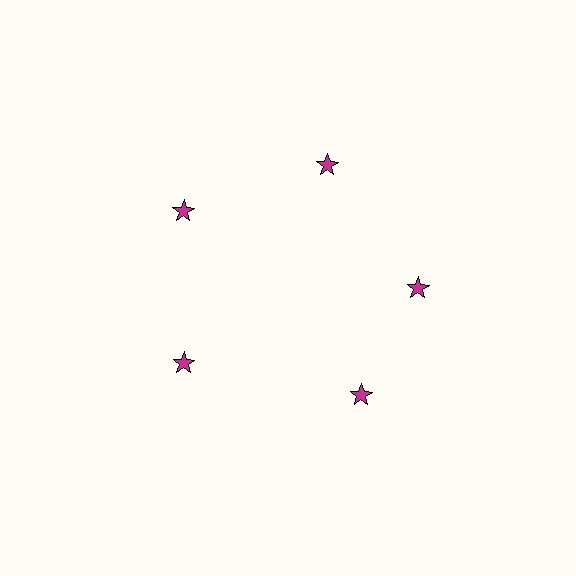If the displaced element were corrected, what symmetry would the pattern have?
It would have 5-fold rotational symmetry — the pattern would map onto itself every 72 degrees.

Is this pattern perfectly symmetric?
No. The 5 magenta stars are arranged in a ring, but one element near the 5 o'clock position is rotated out of alignment along the ring, breaking the 5-fold rotational symmetry.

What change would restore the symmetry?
The symmetry would be restored by rotating it back into even spacing with its neighbors so that all 5 stars sit at equal angles and equal distance from the center.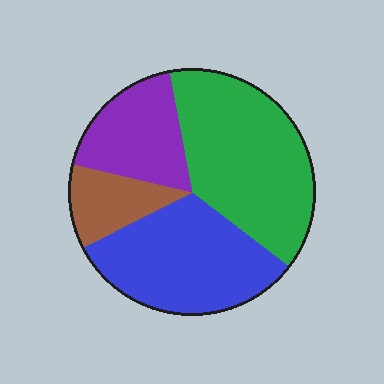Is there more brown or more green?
Green.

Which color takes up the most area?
Green, at roughly 40%.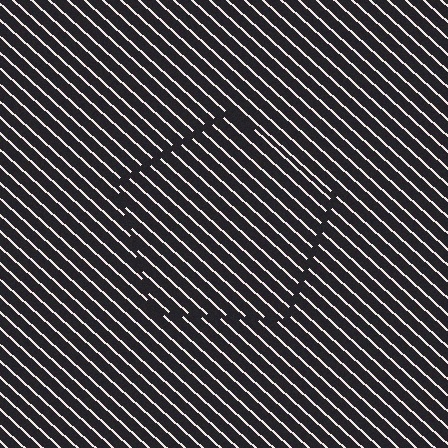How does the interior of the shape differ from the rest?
The interior of the shape contains the same grating, shifted by half a period — the contour is defined by the phase discontinuity where line-ends from the inner and outer gratings abut.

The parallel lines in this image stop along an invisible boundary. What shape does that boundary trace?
An illusory pentagon. The interior of the shape contains the same grating, shifted by half a period — the contour is defined by the phase discontinuity where line-ends from the inner and outer gratings abut.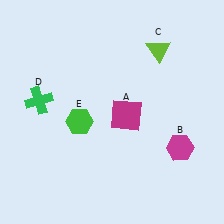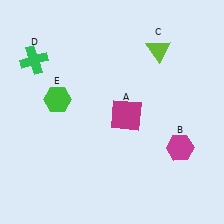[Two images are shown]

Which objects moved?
The objects that moved are: the green cross (D), the green hexagon (E).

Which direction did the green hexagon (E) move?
The green hexagon (E) moved up.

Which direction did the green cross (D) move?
The green cross (D) moved up.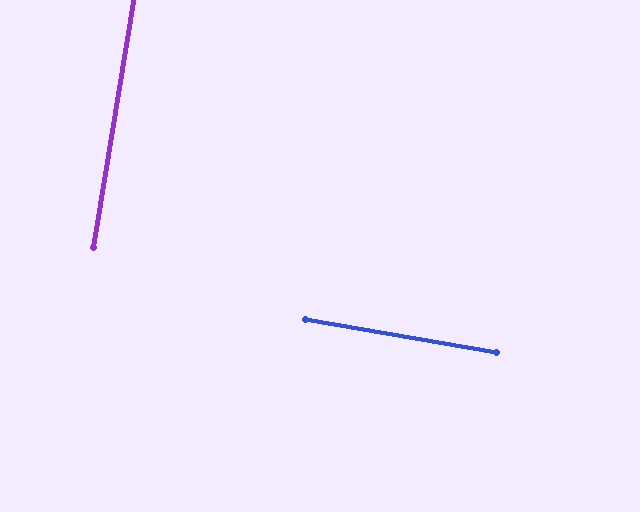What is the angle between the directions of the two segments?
Approximately 89 degrees.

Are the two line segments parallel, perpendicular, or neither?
Perpendicular — they meet at approximately 89°.